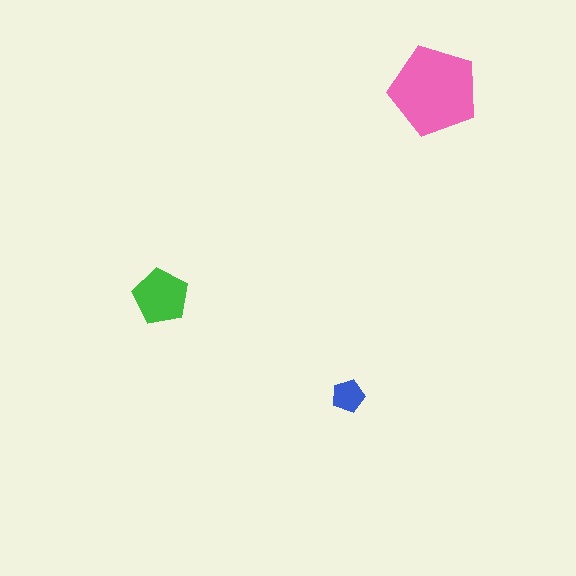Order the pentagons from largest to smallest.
the pink one, the green one, the blue one.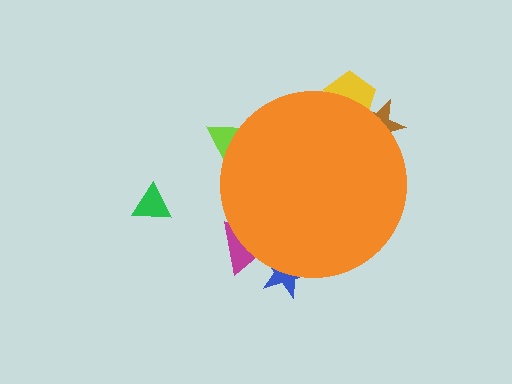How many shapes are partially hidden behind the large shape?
5 shapes are partially hidden.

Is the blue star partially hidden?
Yes, the blue star is partially hidden behind the orange circle.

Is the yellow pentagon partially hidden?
Yes, the yellow pentagon is partially hidden behind the orange circle.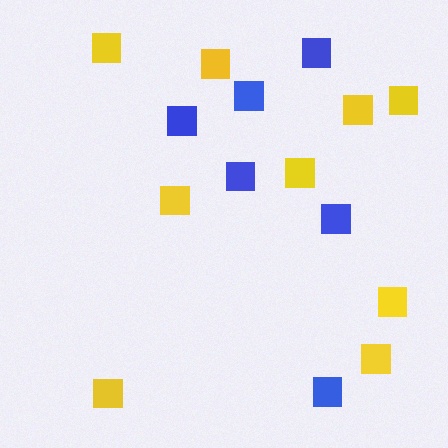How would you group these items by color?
There are 2 groups: one group of blue squares (6) and one group of yellow squares (9).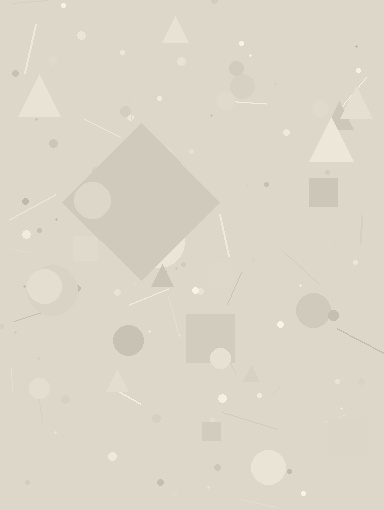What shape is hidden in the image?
A diamond is hidden in the image.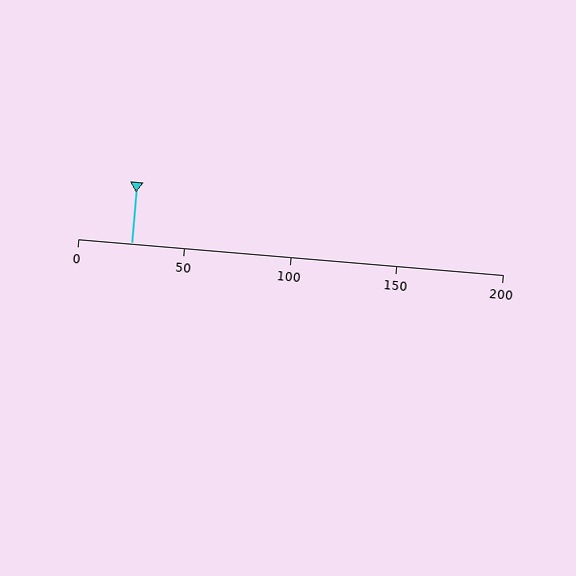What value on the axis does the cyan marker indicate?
The marker indicates approximately 25.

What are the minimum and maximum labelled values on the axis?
The axis runs from 0 to 200.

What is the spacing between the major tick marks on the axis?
The major ticks are spaced 50 apart.